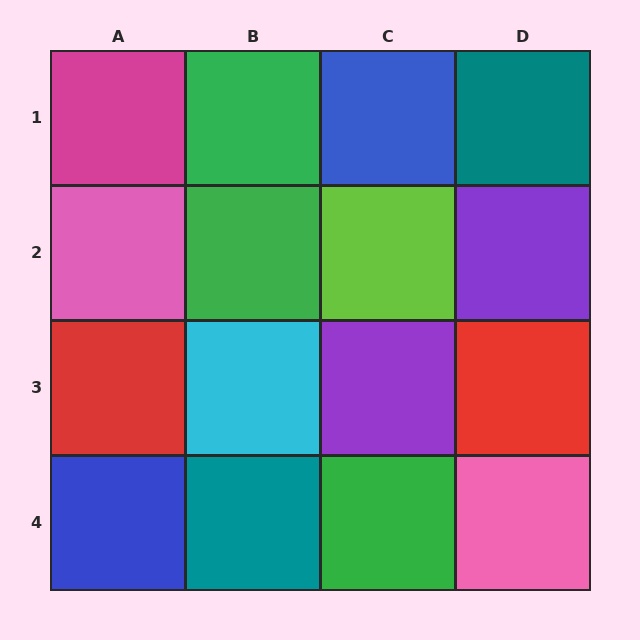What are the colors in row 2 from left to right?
Pink, green, lime, purple.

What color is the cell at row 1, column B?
Green.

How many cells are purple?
2 cells are purple.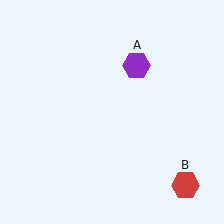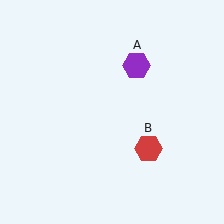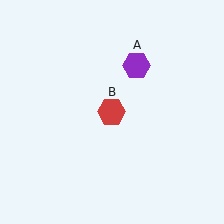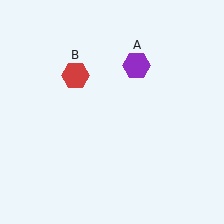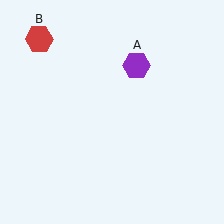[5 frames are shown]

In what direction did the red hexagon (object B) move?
The red hexagon (object B) moved up and to the left.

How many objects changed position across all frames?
1 object changed position: red hexagon (object B).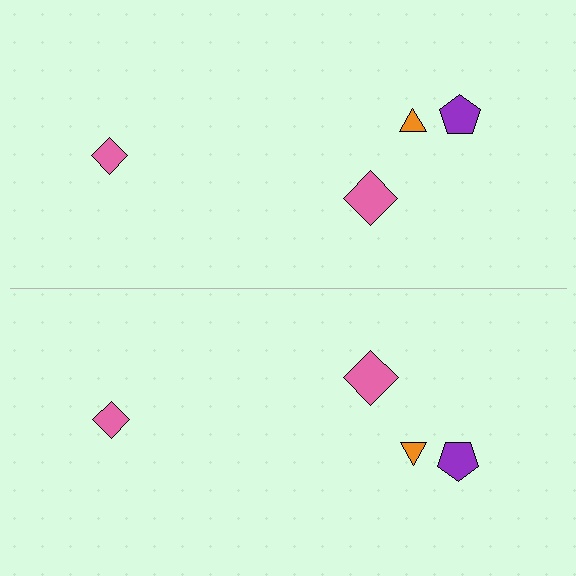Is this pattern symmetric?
Yes, this pattern has bilateral (reflection) symmetry.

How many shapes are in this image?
There are 8 shapes in this image.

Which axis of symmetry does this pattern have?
The pattern has a horizontal axis of symmetry running through the center of the image.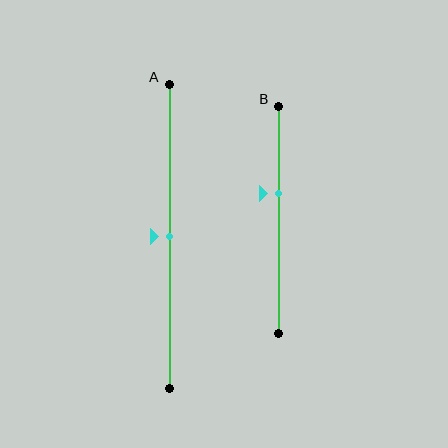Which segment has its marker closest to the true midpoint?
Segment A has its marker closest to the true midpoint.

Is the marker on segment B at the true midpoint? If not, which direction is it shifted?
No, the marker on segment B is shifted upward by about 12% of the segment length.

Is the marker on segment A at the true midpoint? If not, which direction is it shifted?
Yes, the marker on segment A is at the true midpoint.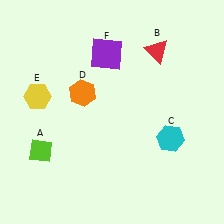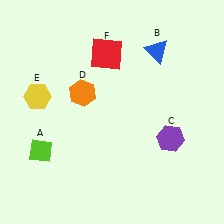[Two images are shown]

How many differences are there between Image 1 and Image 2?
There are 3 differences between the two images.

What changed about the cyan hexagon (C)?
In Image 1, C is cyan. In Image 2, it changed to purple.